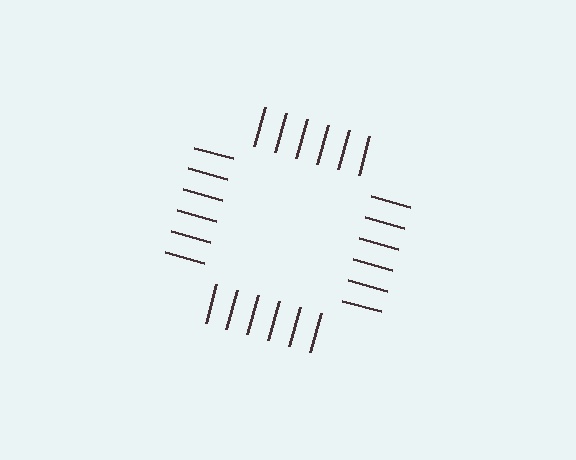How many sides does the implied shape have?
4 sides — the line-ends trace a square.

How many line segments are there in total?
24 — 6 along each of the 4 edges.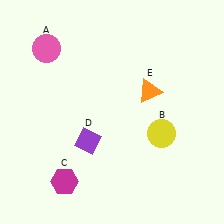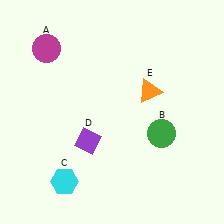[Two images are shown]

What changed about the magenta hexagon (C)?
In Image 1, C is magenta. In Image 2, it changed to cyan.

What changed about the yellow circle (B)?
In Image 1, B is yellow. In Image 2, it changed to green.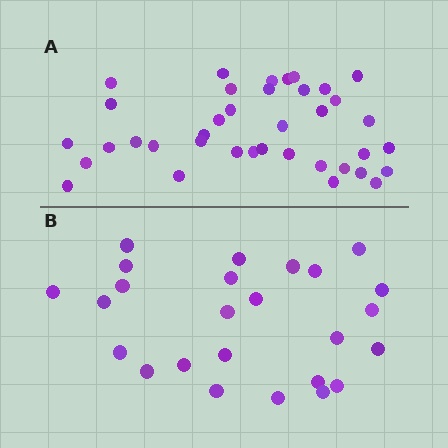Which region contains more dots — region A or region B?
Region A (the top region) has more dots.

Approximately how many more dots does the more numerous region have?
Region A has approximately 15 more dots than region B.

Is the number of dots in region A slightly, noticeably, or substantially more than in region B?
Region A has substantially more. The ratio is roughly 1.5 to 1.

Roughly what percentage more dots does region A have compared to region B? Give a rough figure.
About 50% more.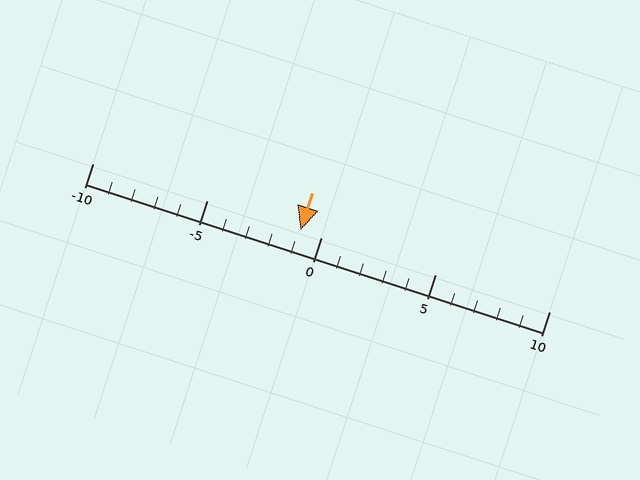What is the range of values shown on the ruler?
The ruler shows values from -10 to 10.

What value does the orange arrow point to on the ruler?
The orange arrow points to approximately -1.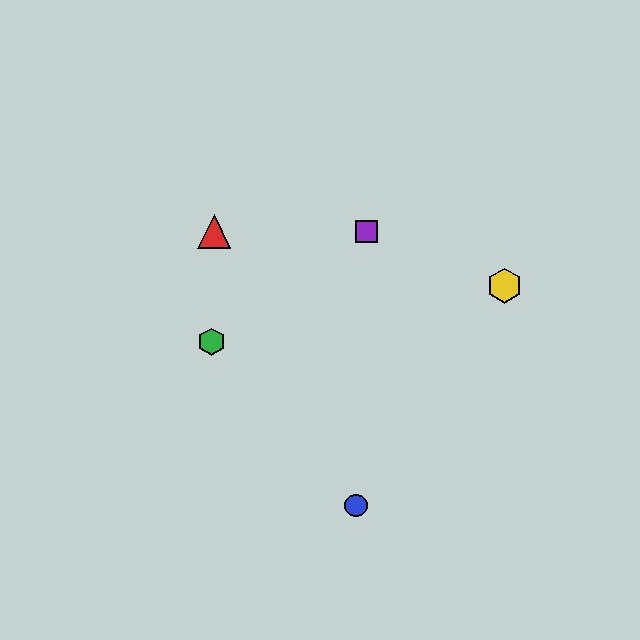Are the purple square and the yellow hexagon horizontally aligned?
No, the purple square is at y≈232 and the yellow hexagon is at y≈286.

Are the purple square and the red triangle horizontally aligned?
Yes, both are at y≈232.